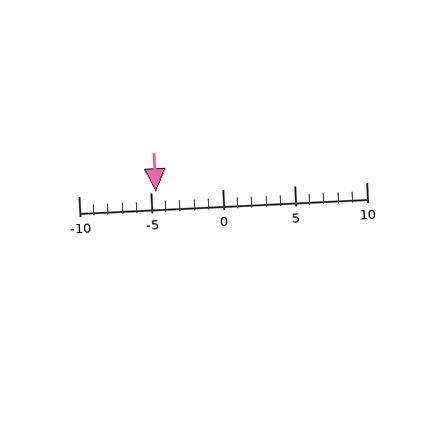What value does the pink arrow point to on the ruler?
The pink arrow points to approximately -5.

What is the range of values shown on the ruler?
The ruler shows values from -10 to 10.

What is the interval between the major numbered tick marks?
The major tick marks are spaced 5 units apart.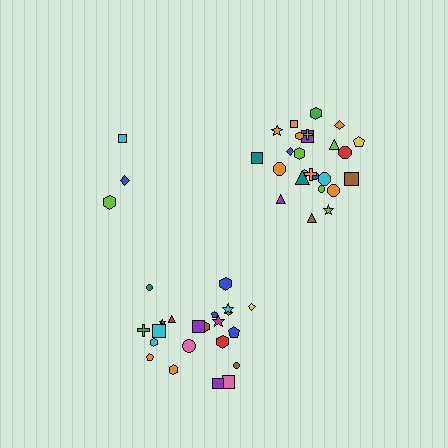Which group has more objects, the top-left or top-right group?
The top-right group.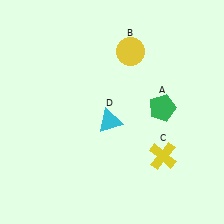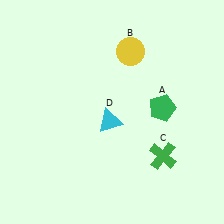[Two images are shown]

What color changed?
The cross (C) changed from yellow in Image 1 to green in Image 2.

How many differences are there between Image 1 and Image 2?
There is 1 difference between the two images.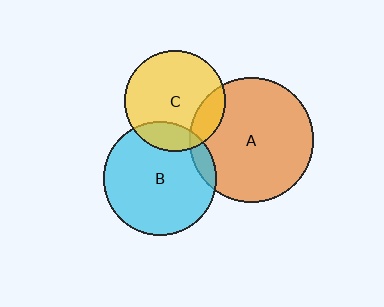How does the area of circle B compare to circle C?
Approximately 1.3 times.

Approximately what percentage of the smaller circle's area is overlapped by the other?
Approximately 10%.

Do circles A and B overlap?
Yes.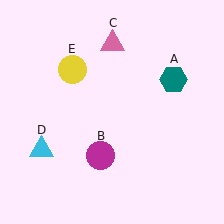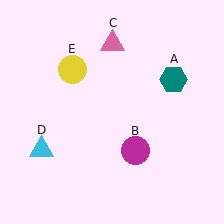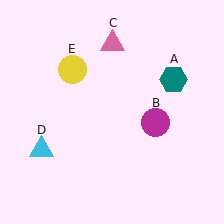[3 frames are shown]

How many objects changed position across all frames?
1 object changed position: magenta circle (object B).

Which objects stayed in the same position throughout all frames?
Teal hexagon (object A) and pink triangle (object C) and cyan triangle (object D) and yellow circle (object E) remained stationary.